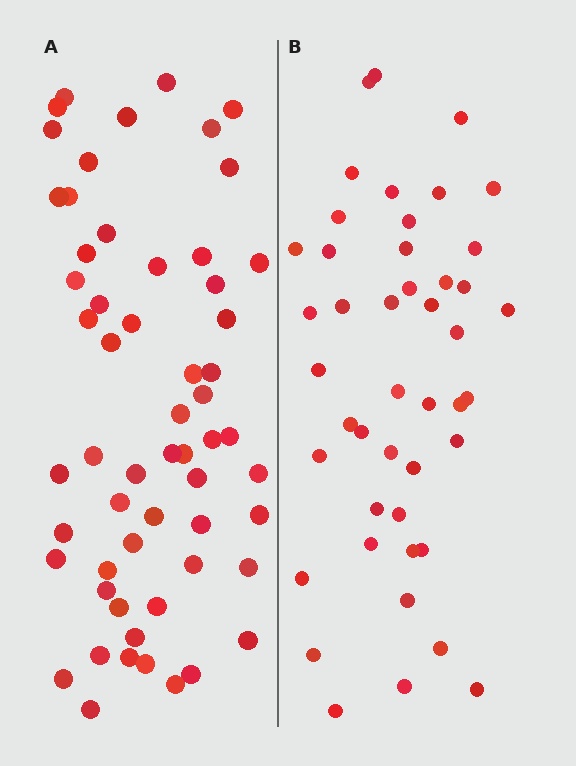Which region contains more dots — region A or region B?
Region A (the left region) has more dots.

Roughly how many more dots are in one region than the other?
Region A has approximately 15 more dots than region B.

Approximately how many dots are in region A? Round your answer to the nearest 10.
About 60 dots. (The exact count is 58, which rounds to 60.)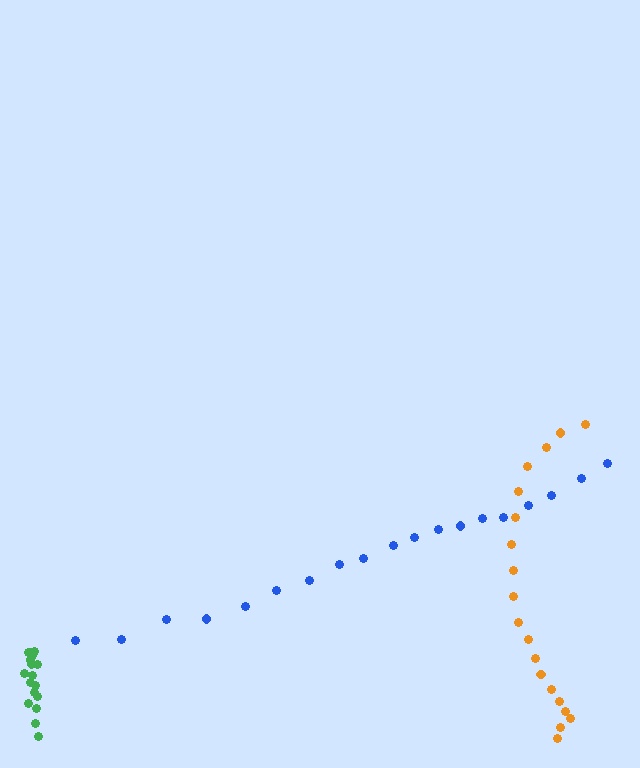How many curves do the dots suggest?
There are 3 distinct paths.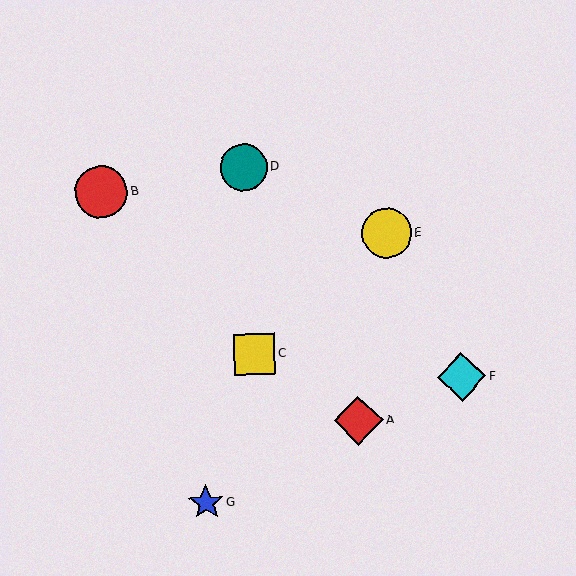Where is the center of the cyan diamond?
The center of the cyan diamond is at (462, 377).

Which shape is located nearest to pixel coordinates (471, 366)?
The cyan diamond (labeled F) at (462, 377) is nearest to that location.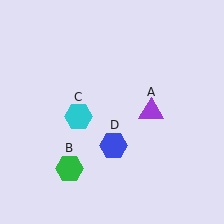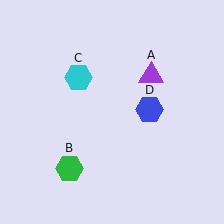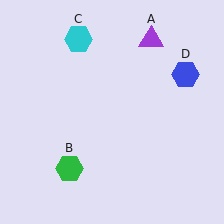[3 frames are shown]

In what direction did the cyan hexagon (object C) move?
The cyan hexagon (object C) moved up.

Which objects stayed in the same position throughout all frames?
Green hexagon (object B) remained stationary.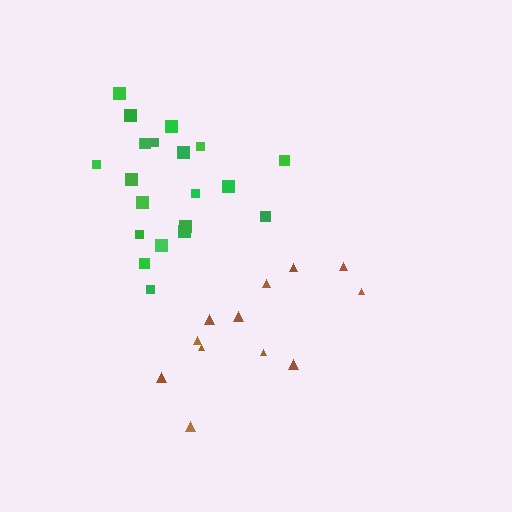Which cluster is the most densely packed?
Green.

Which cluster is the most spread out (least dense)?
Brown.